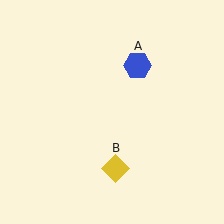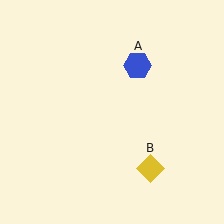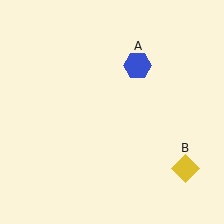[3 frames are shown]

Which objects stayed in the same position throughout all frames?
Blue hexagon (object A) remained stationary.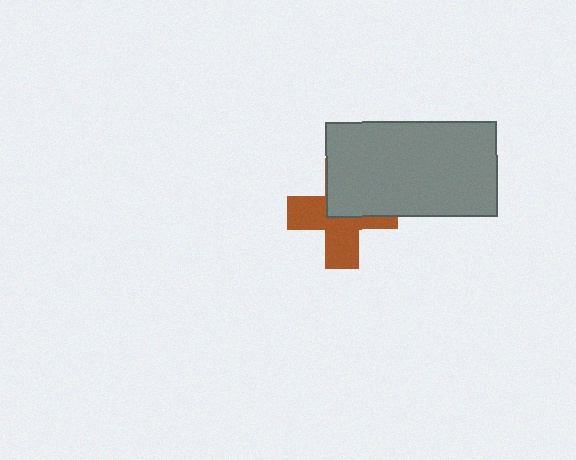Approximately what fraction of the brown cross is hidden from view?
Roughly 45% of the brown cross is hidden behind the gray rectangle.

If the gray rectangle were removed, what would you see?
You would see the complete brown cross.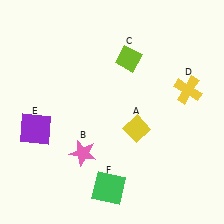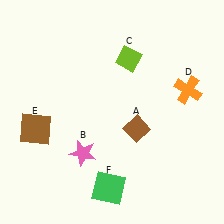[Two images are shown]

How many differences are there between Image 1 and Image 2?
There are 3 differences between the two images.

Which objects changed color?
A changed from yellow to brown. D changed from yellow to orange. E changed from purple to brown.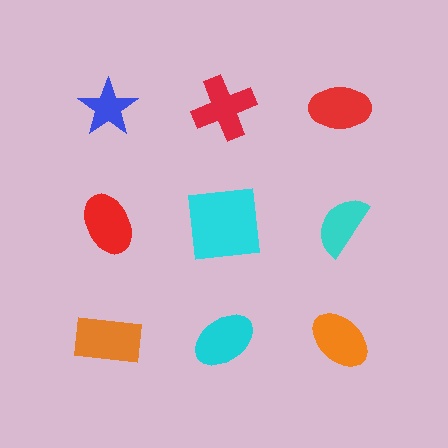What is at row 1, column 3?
A red ellipse.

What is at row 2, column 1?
A red ellipse.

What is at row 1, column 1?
A blue star.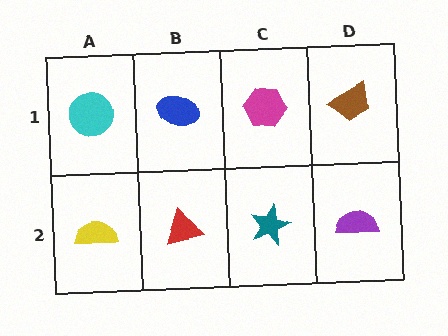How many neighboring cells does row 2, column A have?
2.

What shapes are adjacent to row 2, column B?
A blue ellipse (row 1, column B), a yellow semicircle (row 2, column A), a teal star (row 2, column C).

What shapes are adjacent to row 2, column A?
A cyan circle (row 1, column A), a red triangle (row 2, column B).